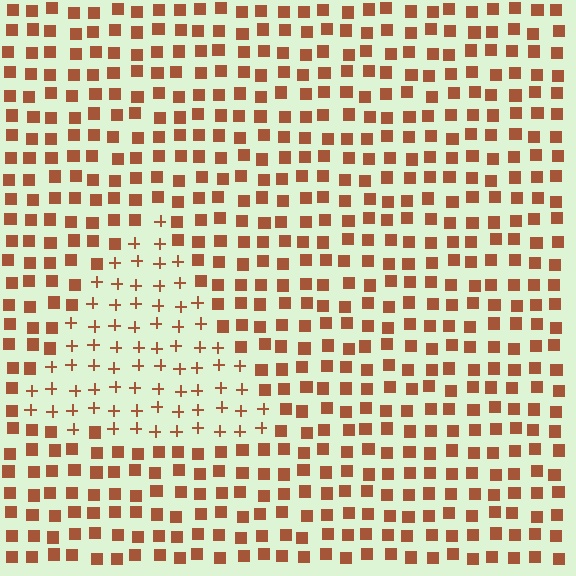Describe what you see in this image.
The image is filled with small brown elements arranged in a uniform grid. A triangle-shaped region contains plus signs, while the surrounding area contains squares. The boundary is defined purely by the change in element shape.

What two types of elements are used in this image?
The image uses plus signs inside the triangle region and squares outside it.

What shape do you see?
I see a triangle.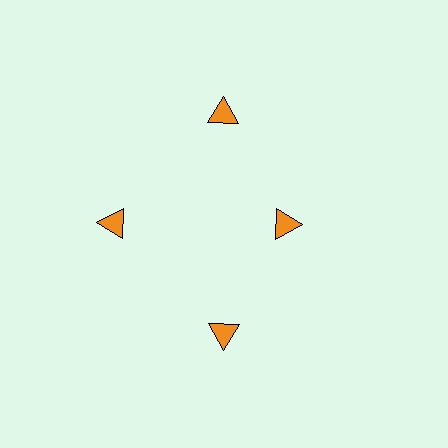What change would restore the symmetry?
The symmetry would be restored by moving it outward, back onto the ring so that all 4 triangles sit at equal angles and equal distance from the center.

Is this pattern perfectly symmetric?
No. The 4 orange triangles are arranged in a ring, but one element near the 3 o'clock position is pulled inward toward the center, breaking the 4-fold rotational symmetry.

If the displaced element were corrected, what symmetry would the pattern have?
It would have 4-fold rotational symmetry — the pattern would map onto itself every 90 degrees.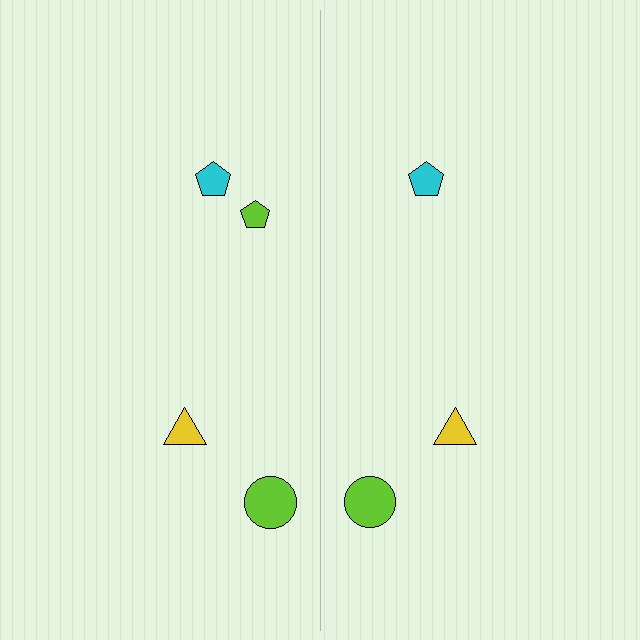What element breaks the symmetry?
A lime pentagon is missing from the right side.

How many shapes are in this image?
There are 7 shapes in this image.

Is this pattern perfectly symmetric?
No, the pattern is not perfectly symmetric. A lime pentagon is missing from the right side.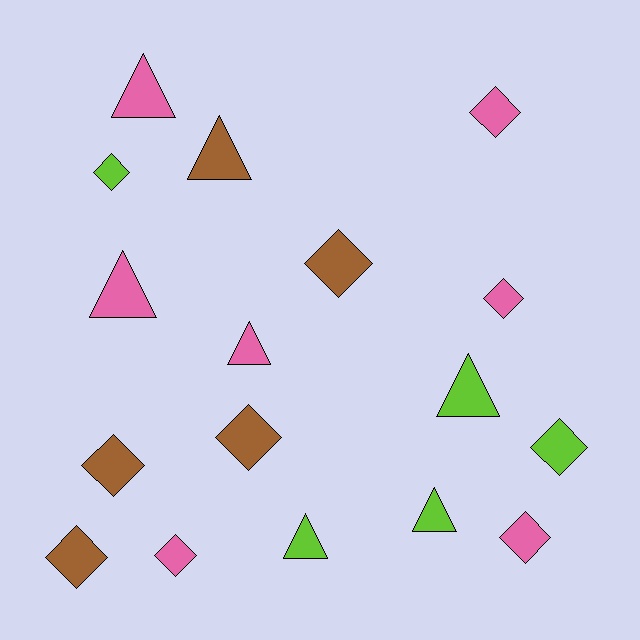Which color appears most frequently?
Pink, with 7 objects.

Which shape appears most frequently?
Diamond, with 10 objects.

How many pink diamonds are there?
There are 4 pink diamonds.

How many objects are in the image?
There are 17 objects.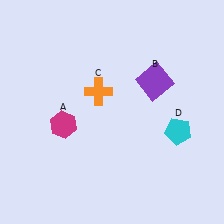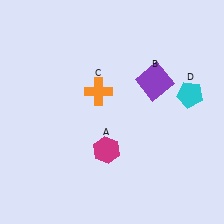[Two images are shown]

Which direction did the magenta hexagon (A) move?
The magenta hexagon (A) moved right.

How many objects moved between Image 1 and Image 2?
2 objects moved between the two images.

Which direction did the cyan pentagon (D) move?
The cyan pentagon (D) moved up.